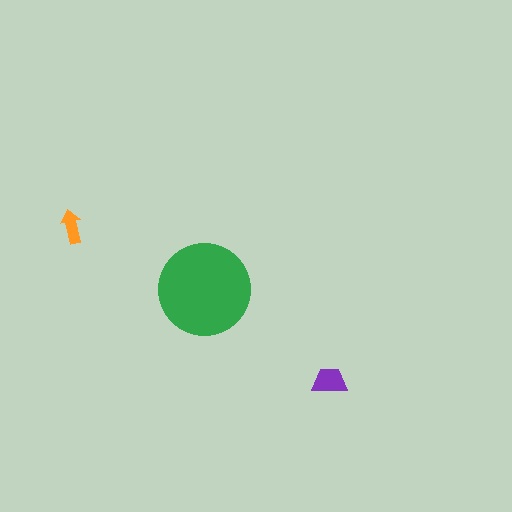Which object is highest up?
The orange arrow is topmost.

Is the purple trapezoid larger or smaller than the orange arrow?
Larger.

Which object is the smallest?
The orange arrow.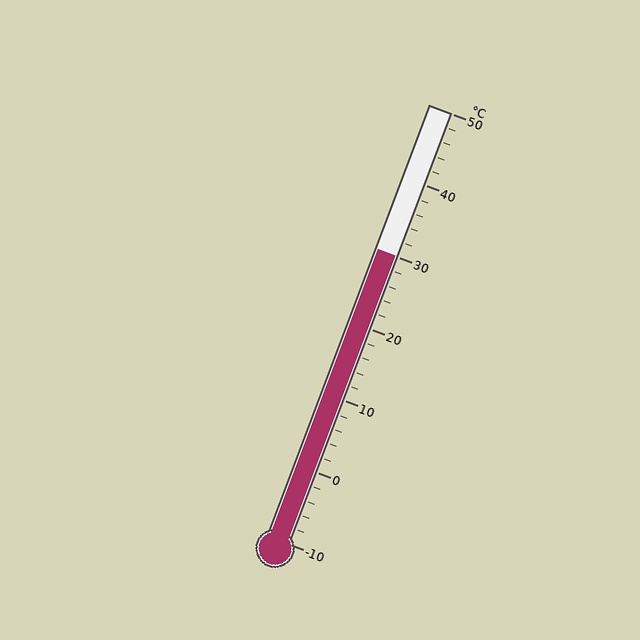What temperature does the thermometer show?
The thermometer shows approximately 30°C.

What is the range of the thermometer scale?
The thermometer scale ranges from -10°C to 50°C.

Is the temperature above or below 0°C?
The temperature is above 0°C.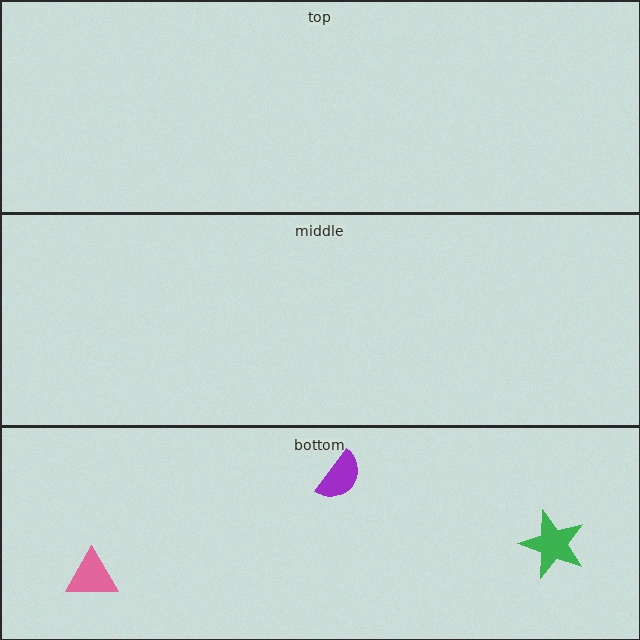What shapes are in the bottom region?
The pink triangle, the green star, the purple semicircle.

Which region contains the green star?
The bottom region.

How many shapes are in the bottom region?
3.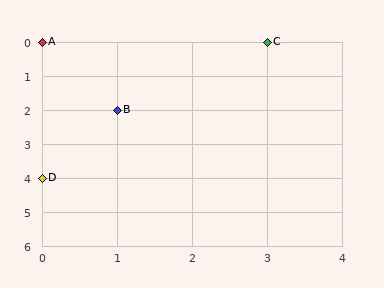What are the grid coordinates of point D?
Point D is at grid coordinates (0, 4).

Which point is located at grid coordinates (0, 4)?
Point D is at (0, 4).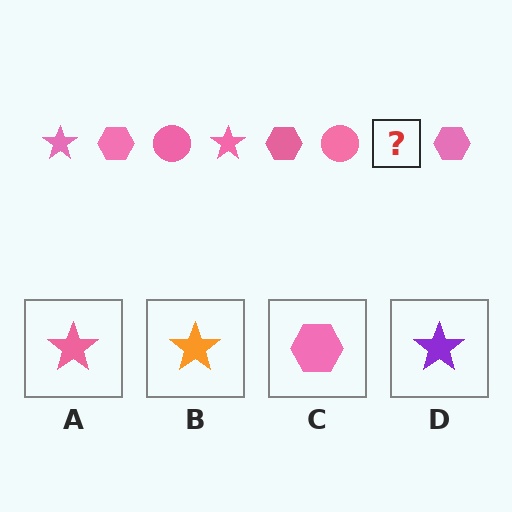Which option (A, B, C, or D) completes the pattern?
A.